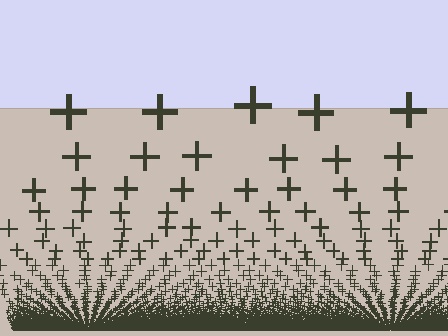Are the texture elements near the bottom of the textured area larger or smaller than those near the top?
Smaller. The gradient is inverted — elements near the bottom are smaller and denser.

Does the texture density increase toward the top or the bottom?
Density increases toward the bottom.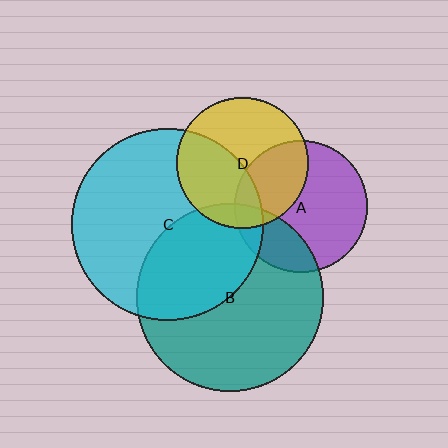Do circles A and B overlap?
Yes.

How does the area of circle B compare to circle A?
Approximately 2.0 times.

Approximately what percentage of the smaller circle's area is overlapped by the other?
Approximately 25%.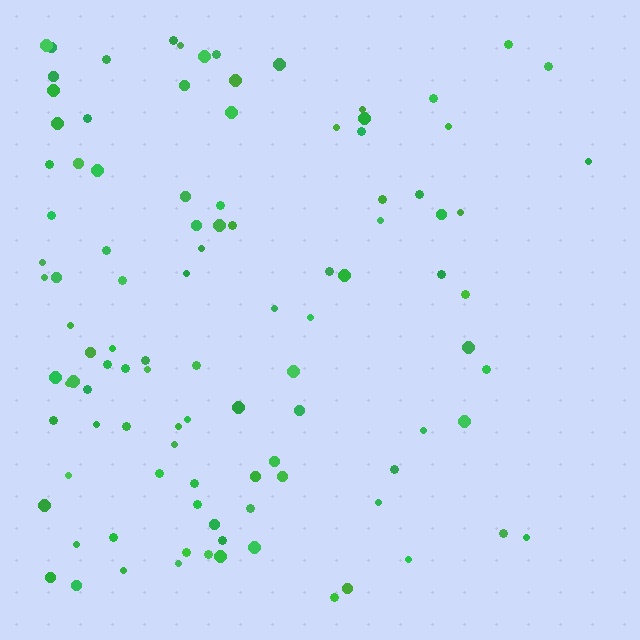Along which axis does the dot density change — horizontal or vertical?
Horizontal.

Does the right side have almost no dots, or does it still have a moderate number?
Still a moderate number, just noticeably fewer than the left.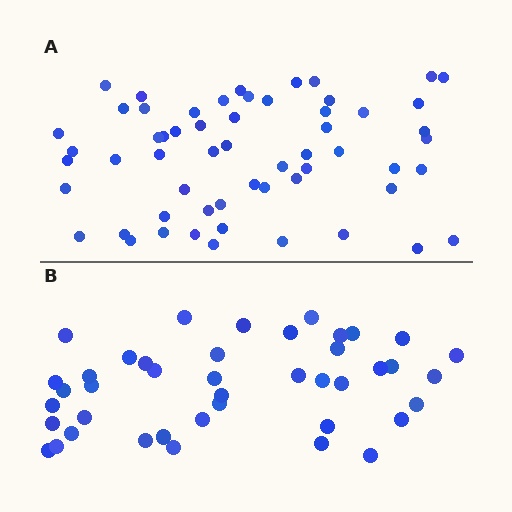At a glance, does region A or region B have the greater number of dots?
Region A (the top region) has more dots.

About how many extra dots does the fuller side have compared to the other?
Region A has approximately 15 more dots than region B.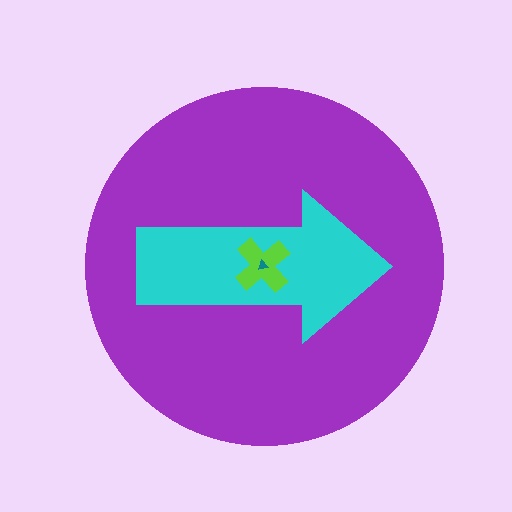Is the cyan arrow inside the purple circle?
Yes.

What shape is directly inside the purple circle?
The cyan arrow.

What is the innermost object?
The teal triangle.